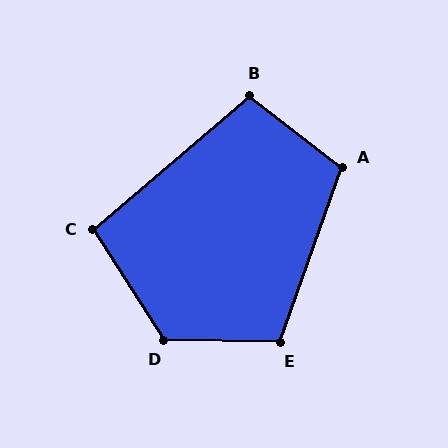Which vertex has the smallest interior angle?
C, at approximately 98 degrees.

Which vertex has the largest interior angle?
D, at approximately 124 degrees.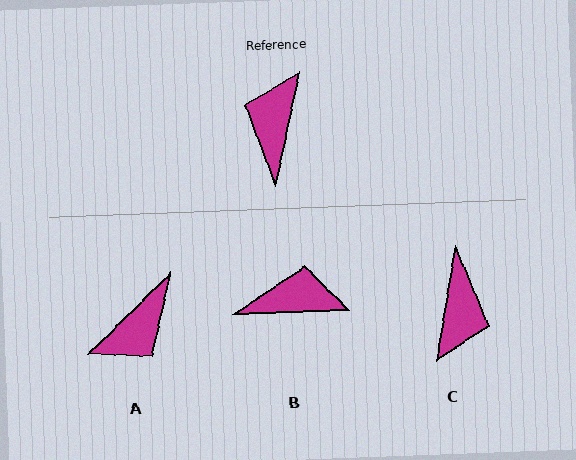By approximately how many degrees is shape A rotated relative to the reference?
Approximately 147 degrees counter-clockwise.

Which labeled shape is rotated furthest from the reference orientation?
C, about 178 degrees away.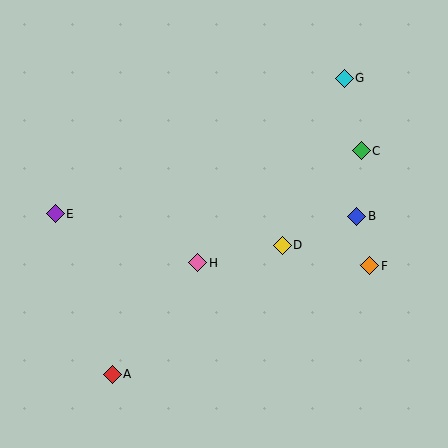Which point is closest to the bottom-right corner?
Point F is closest to the bottom-right corner.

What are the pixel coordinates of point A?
Point A is at (112, 374).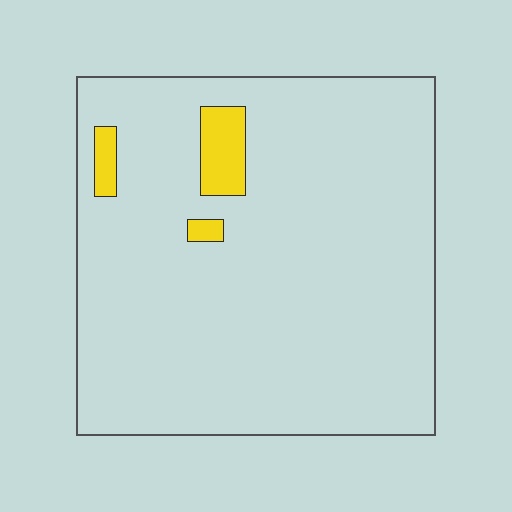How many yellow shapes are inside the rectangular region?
3.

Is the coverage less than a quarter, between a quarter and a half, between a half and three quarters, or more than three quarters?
Less than a quarter.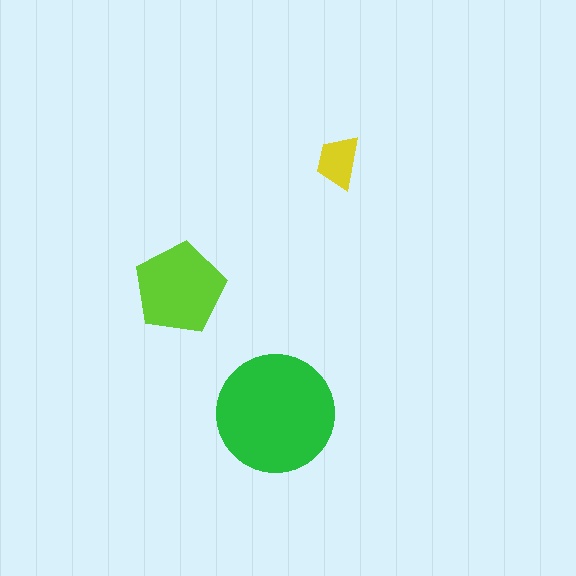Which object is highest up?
The yellow trapezoid is topmost.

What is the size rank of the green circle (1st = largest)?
1st.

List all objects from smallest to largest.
The yellow trapezoid, the lime pentagon, the green circle.